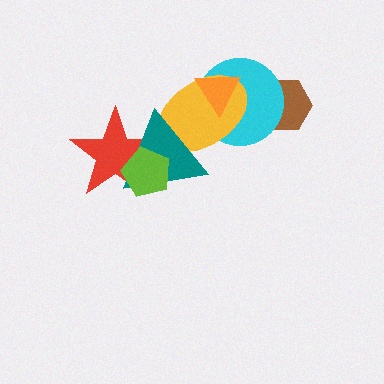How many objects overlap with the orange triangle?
2 objects overlap with the orange triangle.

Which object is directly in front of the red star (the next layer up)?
The teal triangle is directly in front of the red star.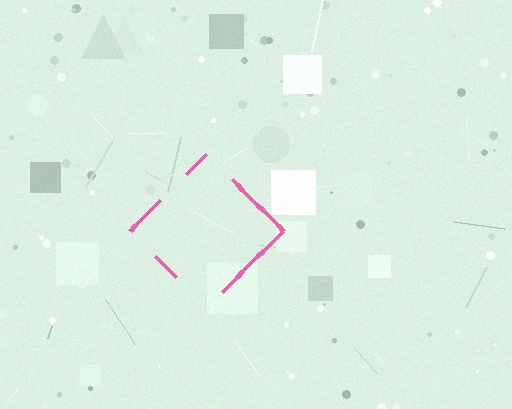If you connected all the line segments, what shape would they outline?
They would outline a diamond.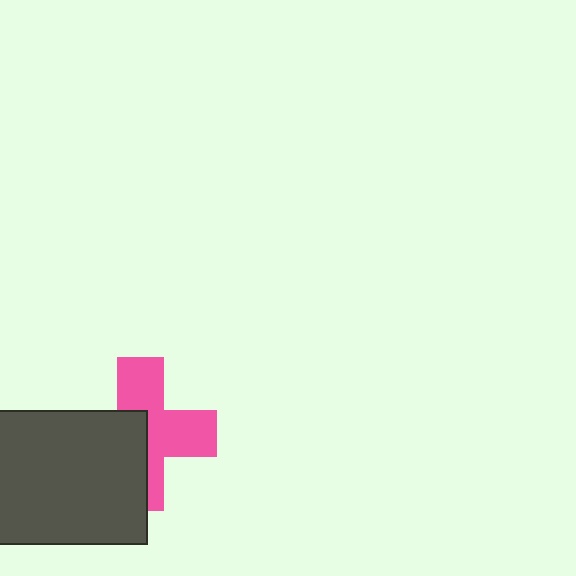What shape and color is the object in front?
The object in front is a dark gray rectangle.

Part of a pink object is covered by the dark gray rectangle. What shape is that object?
It is a cross.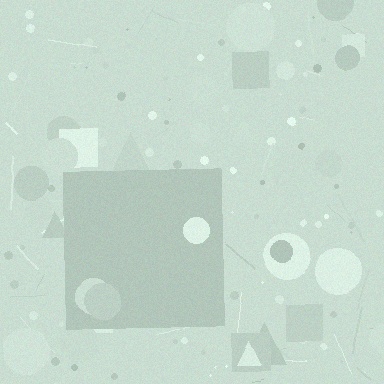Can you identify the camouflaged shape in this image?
The camouflaged shape is a square.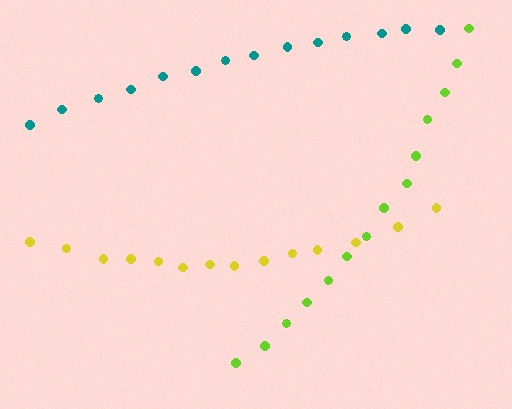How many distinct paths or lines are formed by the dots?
There are 3 distinct paths.